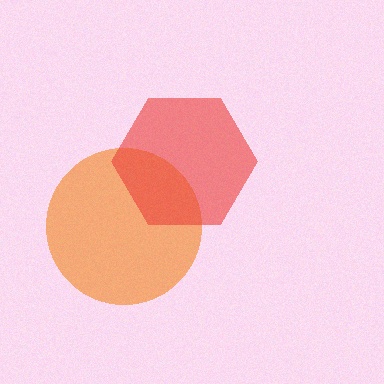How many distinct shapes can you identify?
There are 2 distinct shapes: an orange circle, a red hexagon.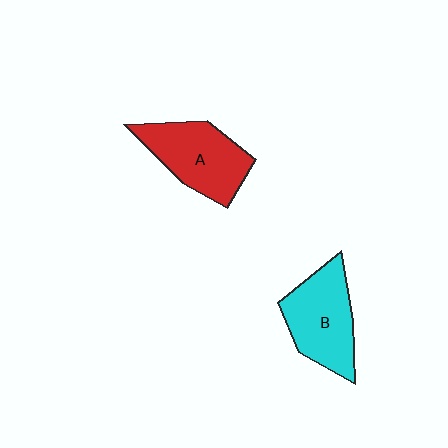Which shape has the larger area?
Shape A (red).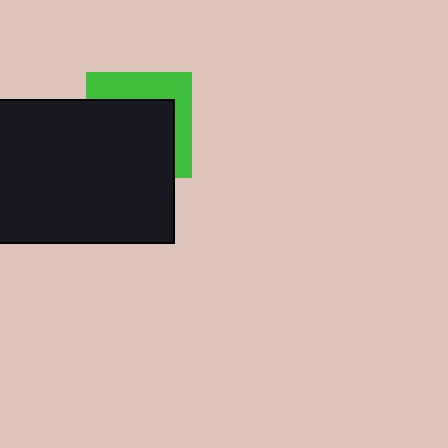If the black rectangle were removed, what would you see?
You would see the complete green square.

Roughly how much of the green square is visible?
A small part of it is visible (roughly 38%).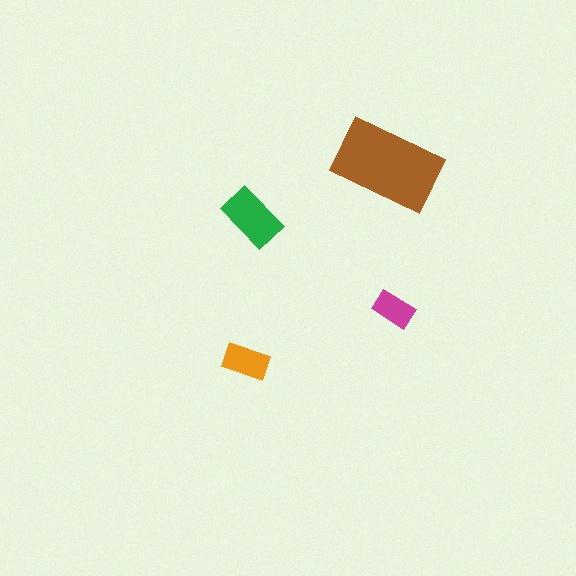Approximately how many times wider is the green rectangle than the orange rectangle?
About 1.5 times wider.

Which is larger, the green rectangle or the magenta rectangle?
The green one.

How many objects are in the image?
There are 4 objects in the image.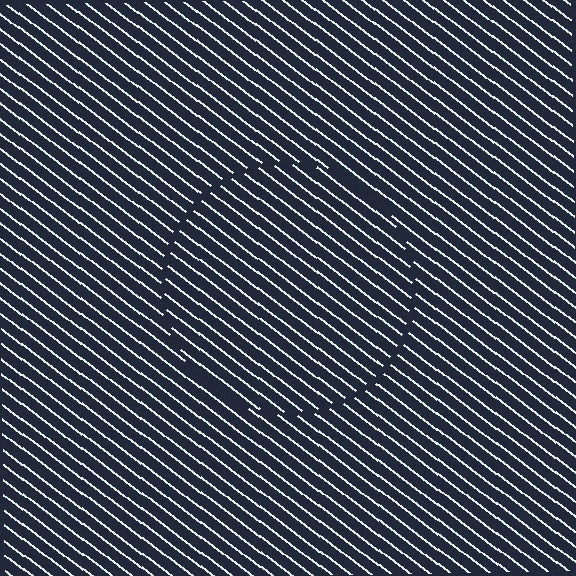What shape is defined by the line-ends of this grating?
An illusory circle. The interior of the shape contains the same grating, shifted by half a period — the contour is defined by the phase discontinuity where line-ends from the inner and outer gratings abut.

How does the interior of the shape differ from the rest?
The interior of the shape contains the same grating, shifted by half a period — the contour is defined by the phase discontinuity where line-ends from the inner and outer gratings abut.